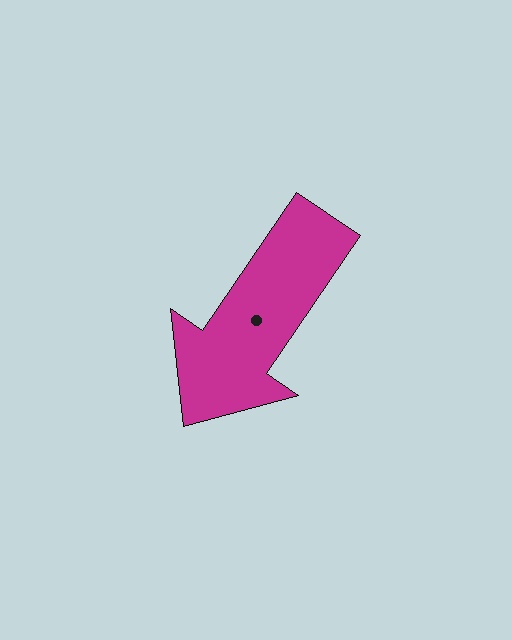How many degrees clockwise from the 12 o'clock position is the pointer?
Approximately 214 degrees.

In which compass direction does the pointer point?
Southwest.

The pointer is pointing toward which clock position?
Roughly 7 o'clock.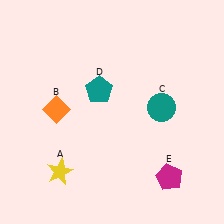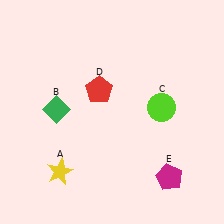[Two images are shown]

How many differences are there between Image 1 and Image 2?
There are 3 differences between the two images.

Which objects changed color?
B changed from orange to green. C changed from teal to lime. D changed from teal to red.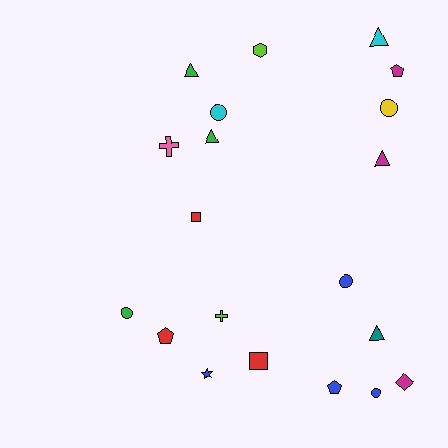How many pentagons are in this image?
There are 3 pentagons.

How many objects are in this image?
There are 20 objects.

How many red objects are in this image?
There are 3 red objects.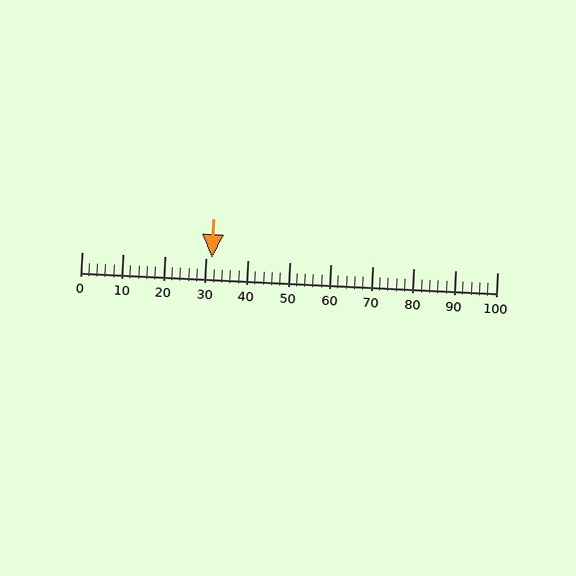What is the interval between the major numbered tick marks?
The major tick marks are spaced 10 units apart.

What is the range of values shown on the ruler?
The ruler shows values from 0 to 100.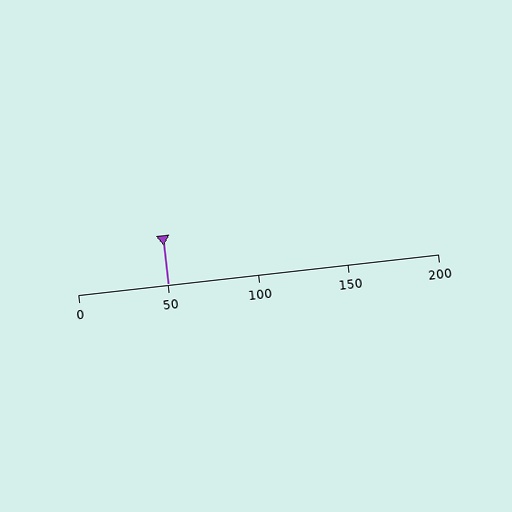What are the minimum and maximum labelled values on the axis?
The axis runs from 0 to 200.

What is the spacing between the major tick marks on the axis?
The major ticks are spaced 50 apart.